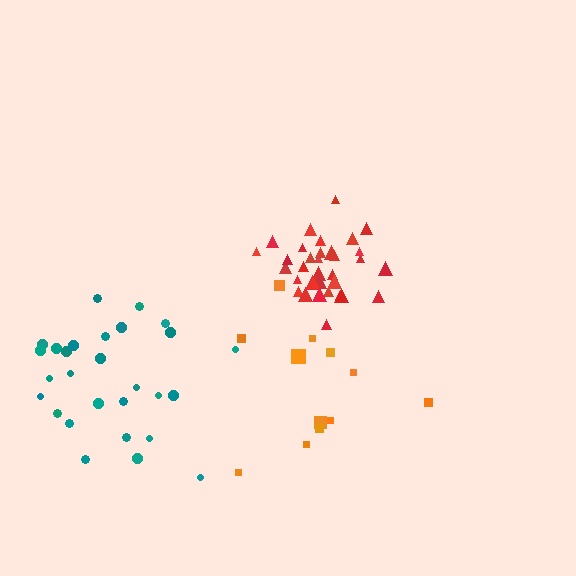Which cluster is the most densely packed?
Red.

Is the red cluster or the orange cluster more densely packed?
Red.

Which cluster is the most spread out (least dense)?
Orange.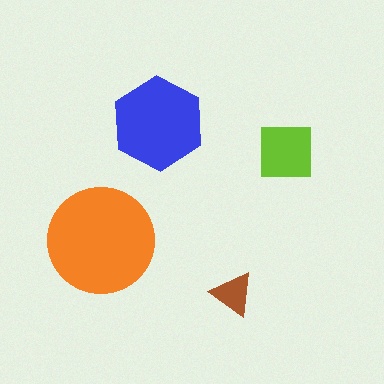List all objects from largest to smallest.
The orange circle, the blue hexagon, the lime square, the brown triangle.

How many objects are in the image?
There are 4 objects in the image.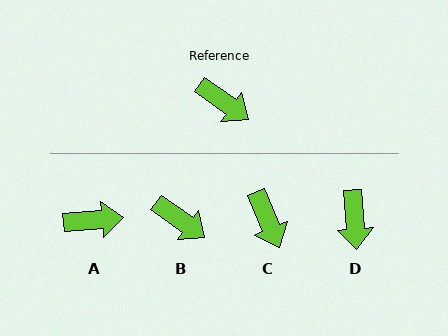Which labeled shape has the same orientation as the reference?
B.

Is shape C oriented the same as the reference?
No, it is off by about 32 degrees.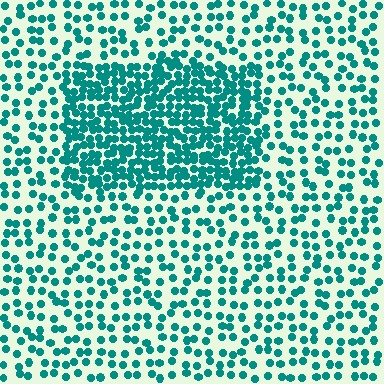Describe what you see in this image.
The image contains small teal elements arranged at two different densities. A rectangle-shaped region is visible where the elements are more densely packed than the surrounding area.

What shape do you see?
I see a rectangle.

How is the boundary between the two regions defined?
The boundary is defined by a change in element density (approximately 2.3x ratio). All elements are the same color, size, and shape.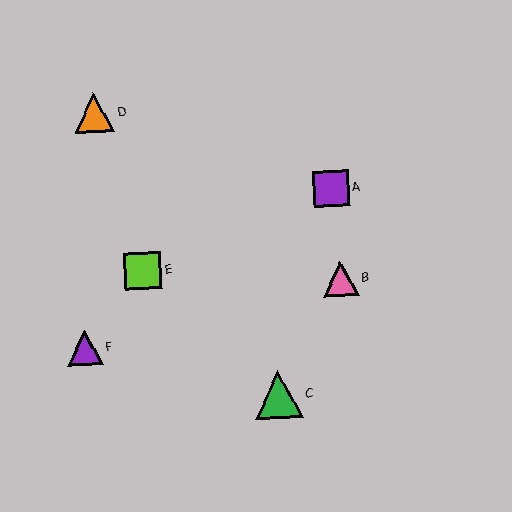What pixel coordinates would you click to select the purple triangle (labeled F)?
Click at (85, 348) to select the purple triangle F.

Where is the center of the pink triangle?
The center of the pink triangle is at (341, 278).